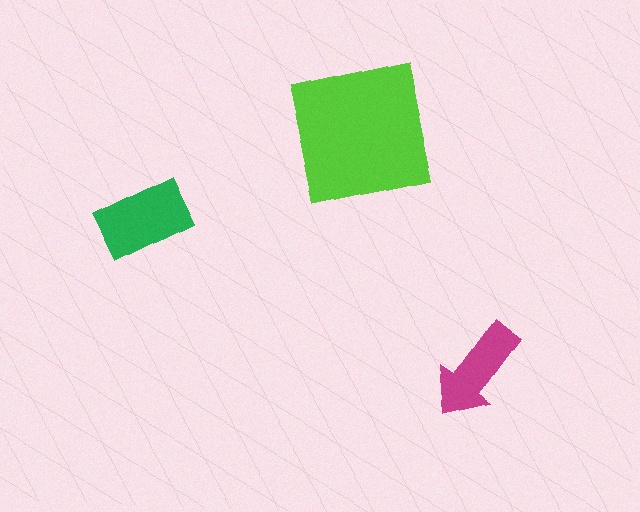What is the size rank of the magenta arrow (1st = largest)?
3rd.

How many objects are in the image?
There are 3 objects in the image.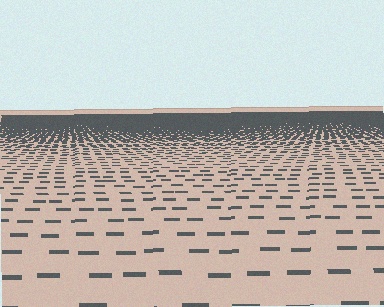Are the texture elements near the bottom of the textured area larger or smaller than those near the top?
Larger. Near the bottom, elements are closer to the viewer and appear at a bigger on-screen size.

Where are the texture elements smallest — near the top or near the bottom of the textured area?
Near the top.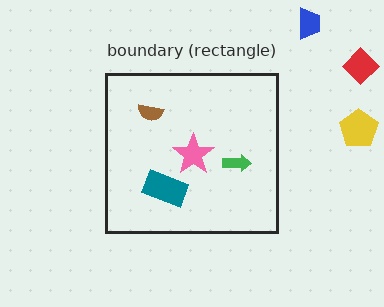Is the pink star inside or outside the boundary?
Inside.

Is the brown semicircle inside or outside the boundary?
Inside.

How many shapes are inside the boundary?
4 inside, 3 outside.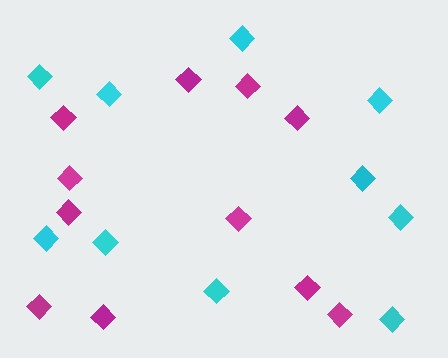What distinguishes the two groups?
There are 2 groups: one group of magenta diamonds (11) and one group of cyan diamonds (10).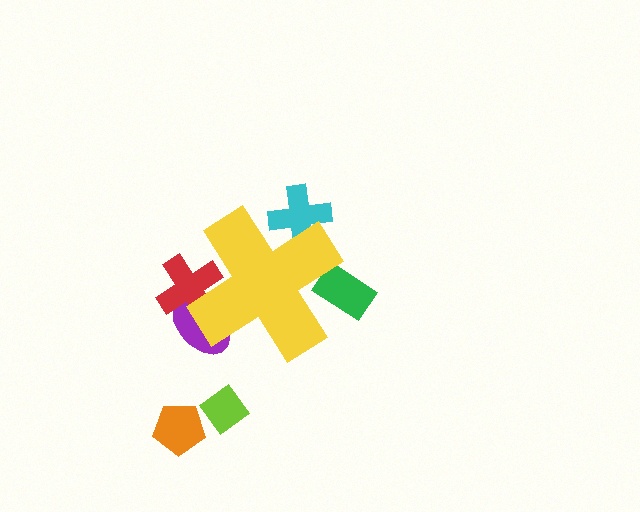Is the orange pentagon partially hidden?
No, the orange pentagon is fully visible.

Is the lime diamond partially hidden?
No, the lime diamond is fully visible.